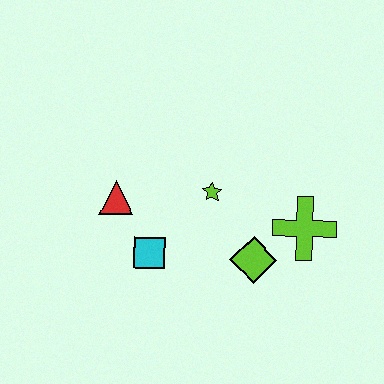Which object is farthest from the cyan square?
The lime cross is farthest from the cyan square.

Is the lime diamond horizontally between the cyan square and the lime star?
No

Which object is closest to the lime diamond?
The lime cross is closest to the lime diamond.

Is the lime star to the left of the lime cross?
Yes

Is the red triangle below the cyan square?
No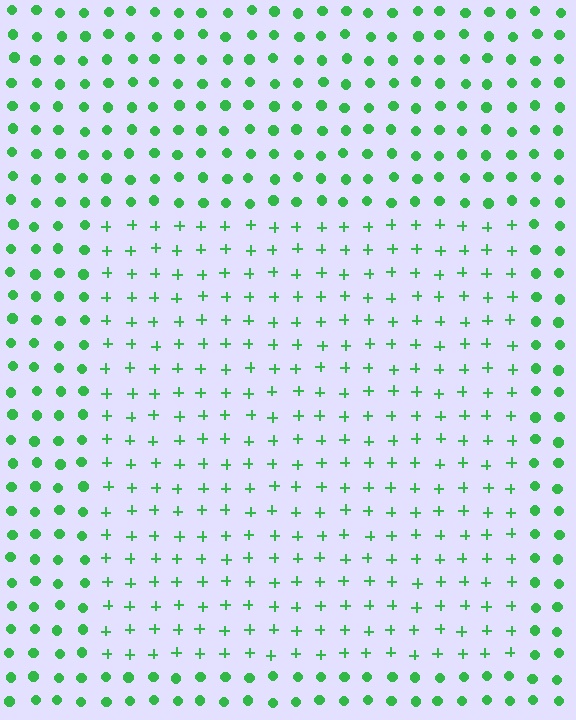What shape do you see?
I see a rectangle.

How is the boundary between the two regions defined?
The boundary is defined by a change in element shape: plus signs inside vs. circles outside. All elements share the same color and spacing.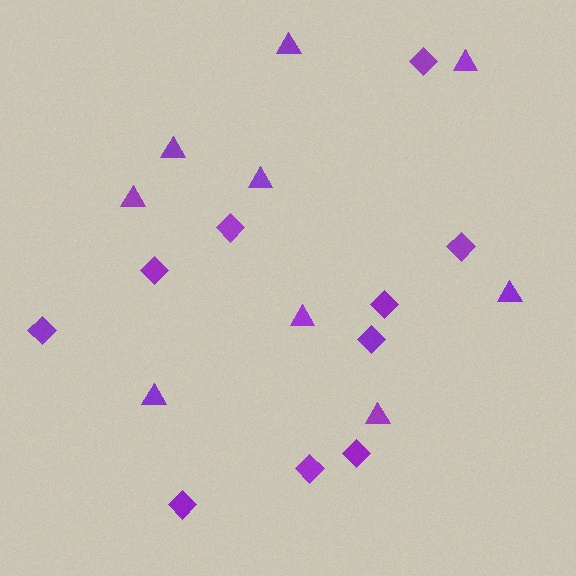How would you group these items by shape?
There are 2 groups: one group of diamonds (10) and one group of triangles (9).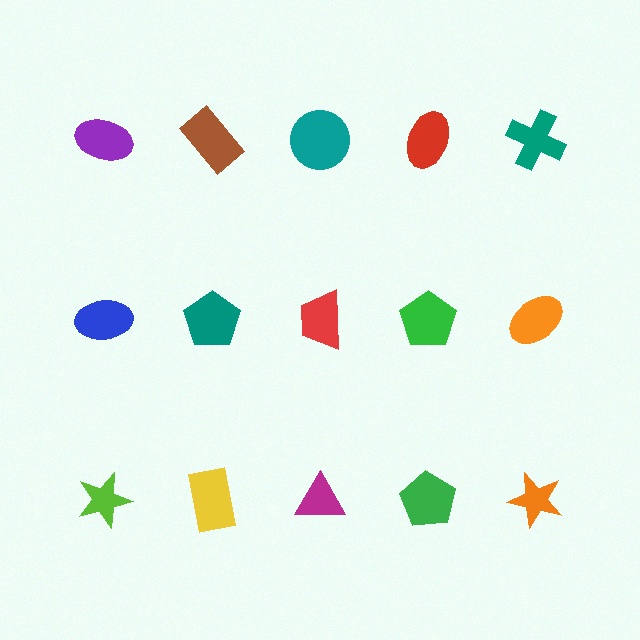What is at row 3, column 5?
An orange star.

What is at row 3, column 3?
A magenta triangle.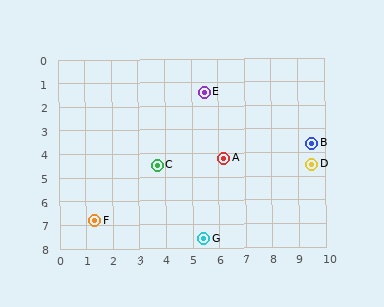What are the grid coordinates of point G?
Point G is at approximately (5.4, 7.6).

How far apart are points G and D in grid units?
Points G and D are about 5.1 grid units apart.